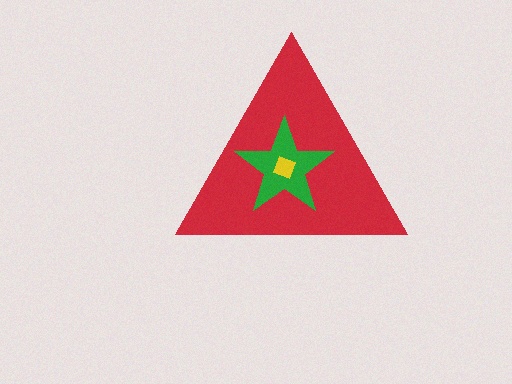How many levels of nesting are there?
3.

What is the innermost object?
The yellow diamond.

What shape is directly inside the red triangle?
The green star.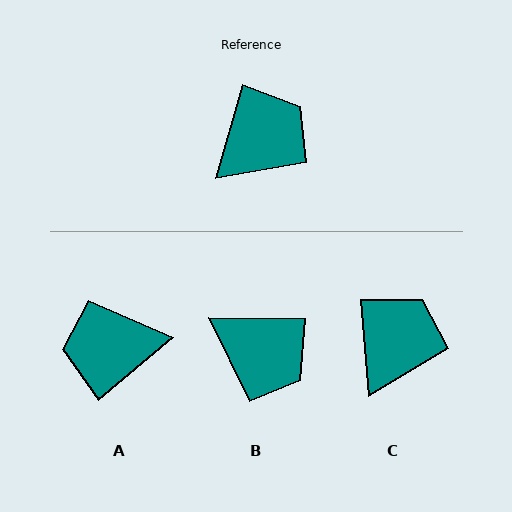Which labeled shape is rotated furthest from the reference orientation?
A, about 146 degrees away.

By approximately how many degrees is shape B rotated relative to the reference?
Approximately 74 degrees clockwise.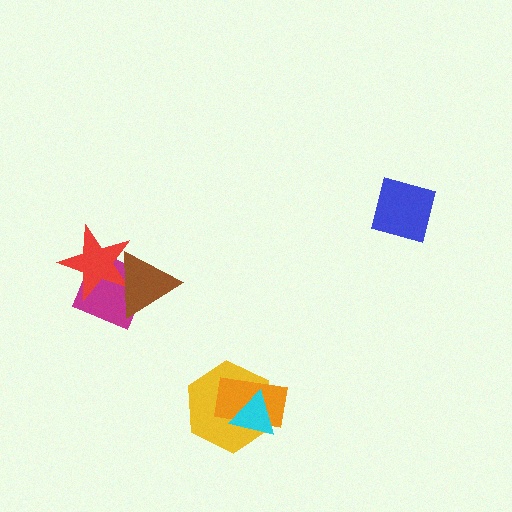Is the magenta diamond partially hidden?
Yes, it is partially covered by another shape.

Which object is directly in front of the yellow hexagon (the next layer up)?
The orange rectangle is directly in front of the yellow hexagon.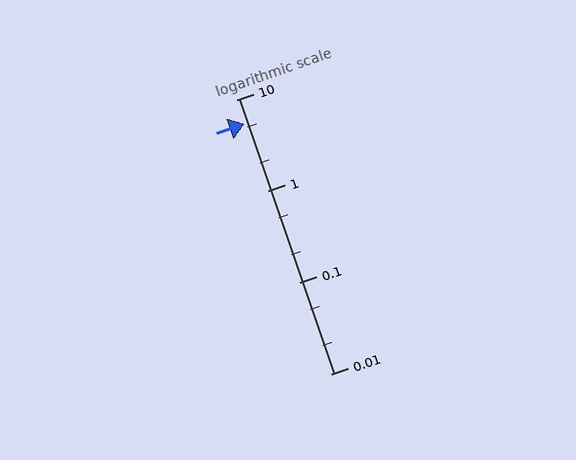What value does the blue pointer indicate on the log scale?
The pointer indicates approximately 5.4.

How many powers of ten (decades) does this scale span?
The scale spans 3 decades, from 0.01 to 10.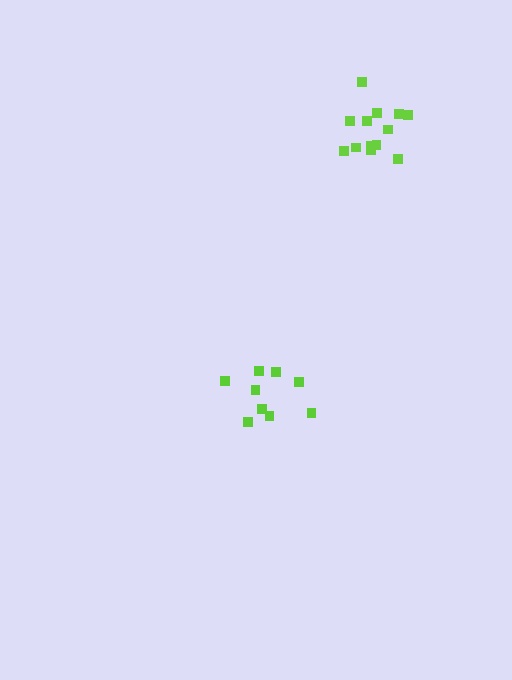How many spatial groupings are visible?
There are 2 spatial groupings.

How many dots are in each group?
Group 1: 13 dots, Group 2: 9 dots (22 total).